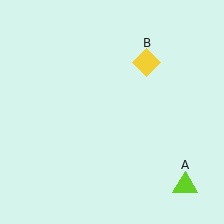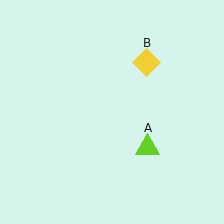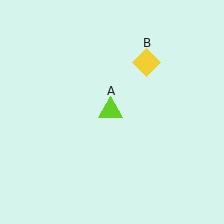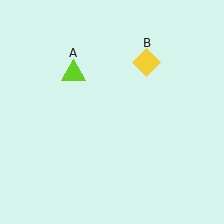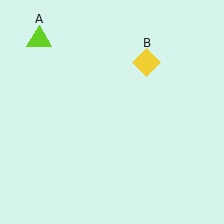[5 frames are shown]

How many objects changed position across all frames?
1 object changed position: lime triangle (object A).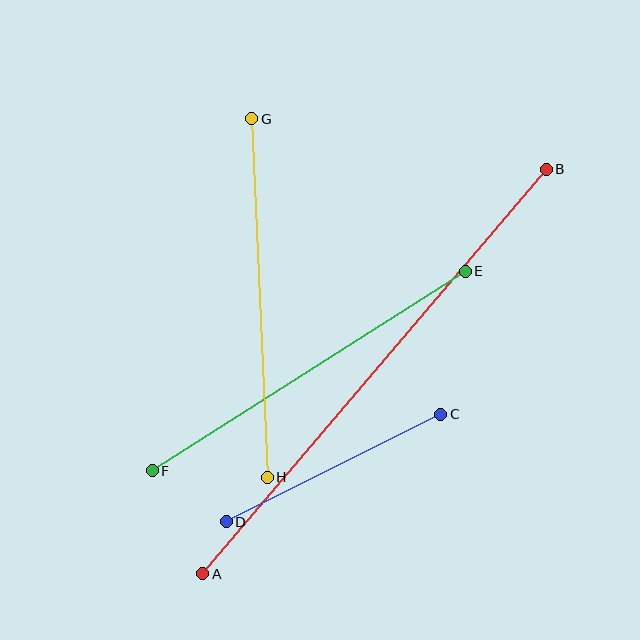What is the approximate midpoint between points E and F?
The midpoint is at approximately (309, 371) pixels.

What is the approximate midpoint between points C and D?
The midpoint is at approximately (333, 468) pixels.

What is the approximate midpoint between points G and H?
The midpoint is at approximately (259, 298) pixels.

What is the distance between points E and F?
The distance is approximately 371 pixels.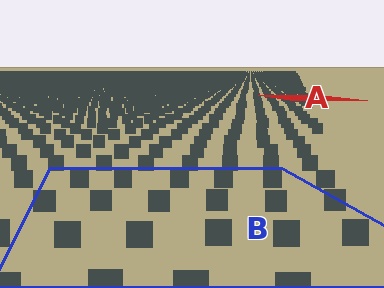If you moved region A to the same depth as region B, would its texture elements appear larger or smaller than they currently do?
They would appear larger. At a closer depth, the same texture elements are projected at a bigger on-screen size.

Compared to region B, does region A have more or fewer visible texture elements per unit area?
Region A has more texture elements per unit area — they are packed more densely because it is farther away.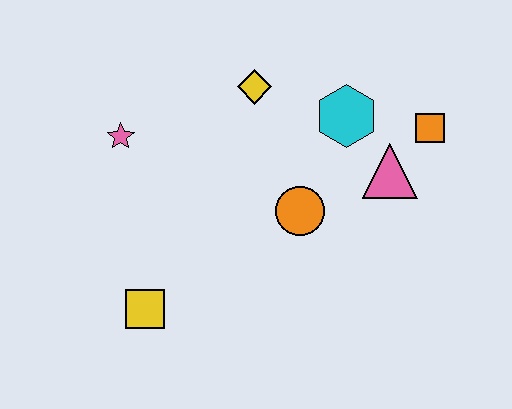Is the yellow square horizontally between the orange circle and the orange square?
No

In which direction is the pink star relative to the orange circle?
The pink star is to the left of the orange circle.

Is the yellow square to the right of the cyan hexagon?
No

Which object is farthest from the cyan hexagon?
The yellow square is farthest from the cyan hexagon.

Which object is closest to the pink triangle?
The orange square is closest to the pink triangle.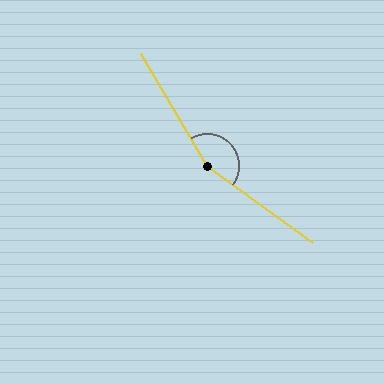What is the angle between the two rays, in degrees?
Approximately 157 degrees.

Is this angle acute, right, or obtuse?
It is obtuse.